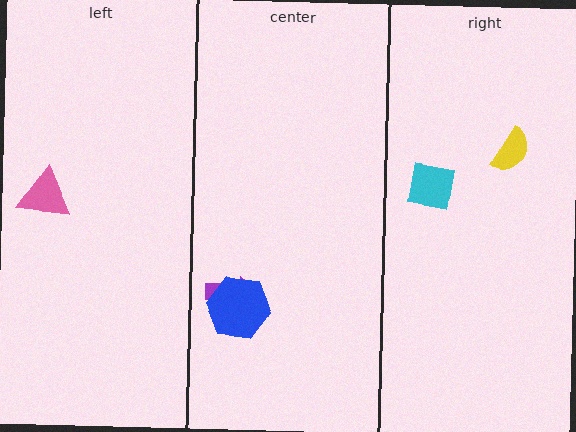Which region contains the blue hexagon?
The center region.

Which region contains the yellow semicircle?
The right region.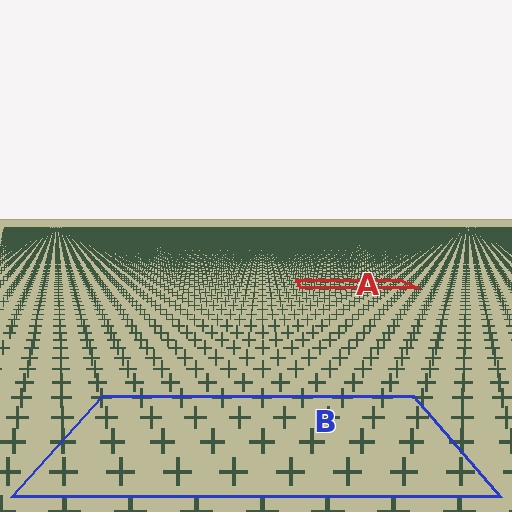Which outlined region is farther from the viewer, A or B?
Region A is farther from the viewer — the texture elements inside it appear smaller and more densely packed.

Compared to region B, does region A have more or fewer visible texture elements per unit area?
Region A has more texture elements per unit area — they are packed more densely because it is farther away.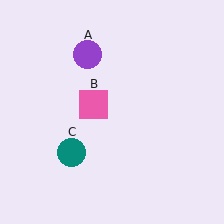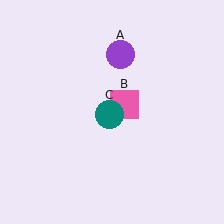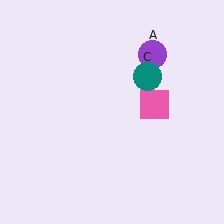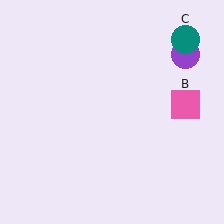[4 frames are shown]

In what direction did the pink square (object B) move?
The pink square (object B) moved right.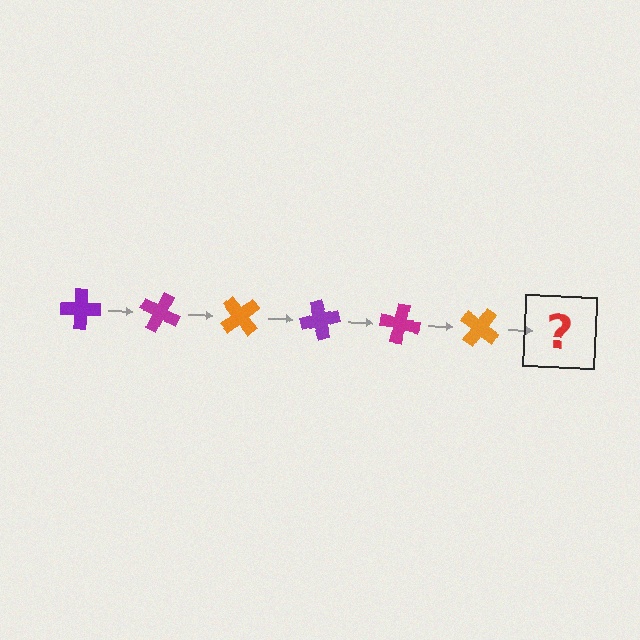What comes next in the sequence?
The next element should be a purple cross, rotated 150 degrees from the start.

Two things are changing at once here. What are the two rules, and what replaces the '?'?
The two rules are that it rotates 25 degrees each step and the color cycles through purple, magenta, and orange. The '?' should be a purple cross, rotated 150 degrees from the start.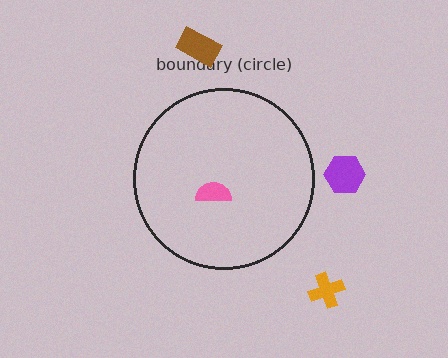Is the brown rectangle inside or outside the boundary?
Outside.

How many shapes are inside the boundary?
1 inside, 3 outside.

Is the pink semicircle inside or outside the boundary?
Inside.